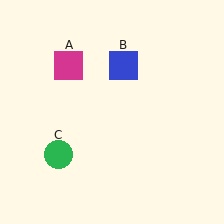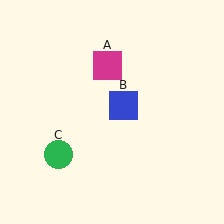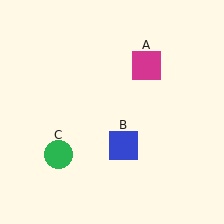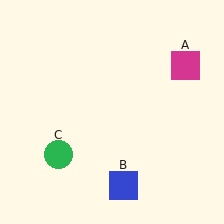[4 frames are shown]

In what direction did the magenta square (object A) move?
The magenta square (object A) moved right.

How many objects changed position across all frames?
2 objects changed position: magenta square (object A), blue square (object B).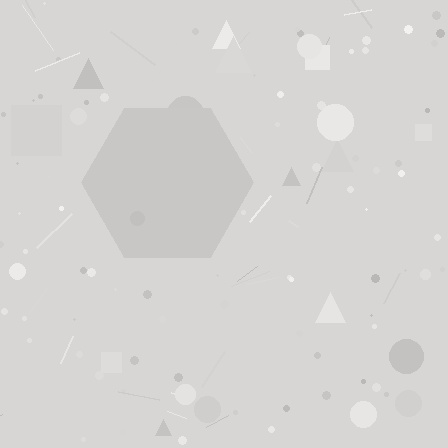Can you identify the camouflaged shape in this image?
The camouflaged shape is a hexagon.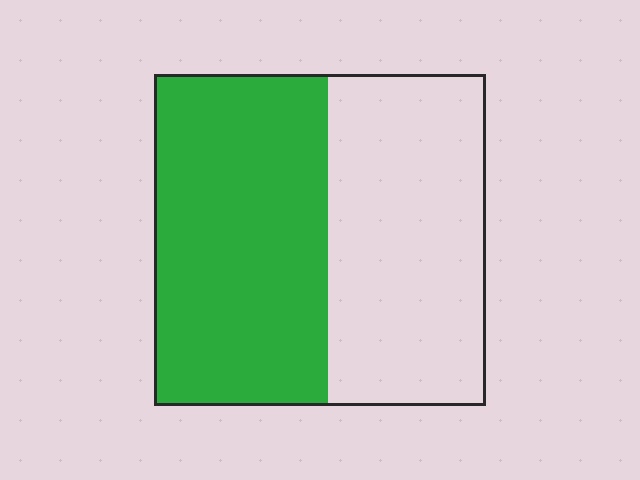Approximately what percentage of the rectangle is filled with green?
Approximately 50%.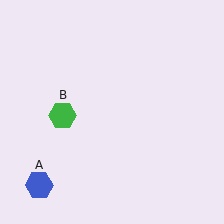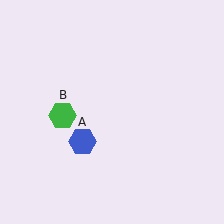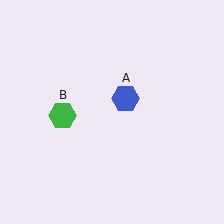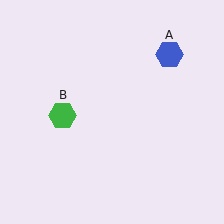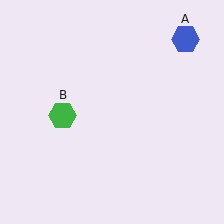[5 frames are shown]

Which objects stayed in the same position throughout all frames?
Green hexagon (object B) remained stationary.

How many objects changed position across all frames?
1 object changed position: blue hexagon (object A).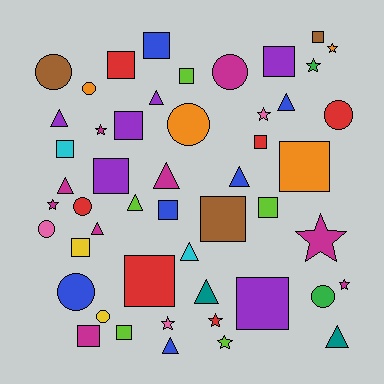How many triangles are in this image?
There are 12 triangles.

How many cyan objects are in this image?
There are 2 cyan objects.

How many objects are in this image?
There are 50 objects.